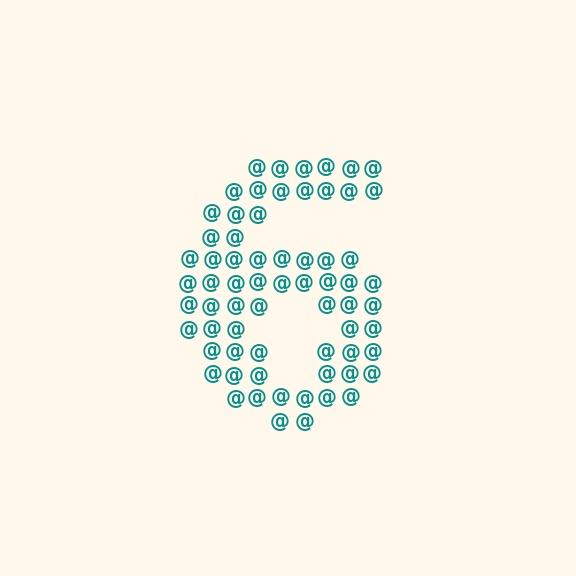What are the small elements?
The small elements are at signs.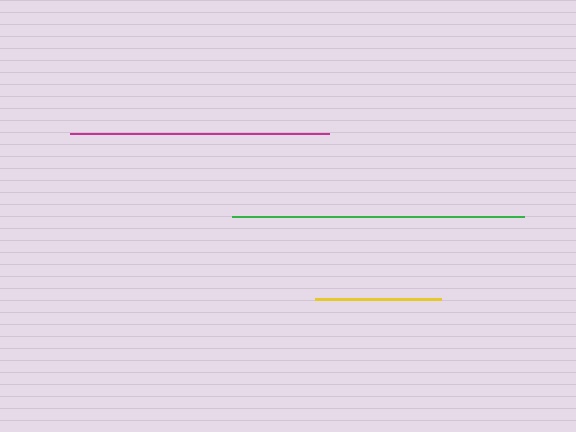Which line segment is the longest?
The green line is the longest at approximately 291 pixels.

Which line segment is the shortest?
The yellow line is the shortest at approximately 127 pixels.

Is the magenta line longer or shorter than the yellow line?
The magenta line is longer than the yellow line.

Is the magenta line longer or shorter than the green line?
The green line is longer than the magenta line.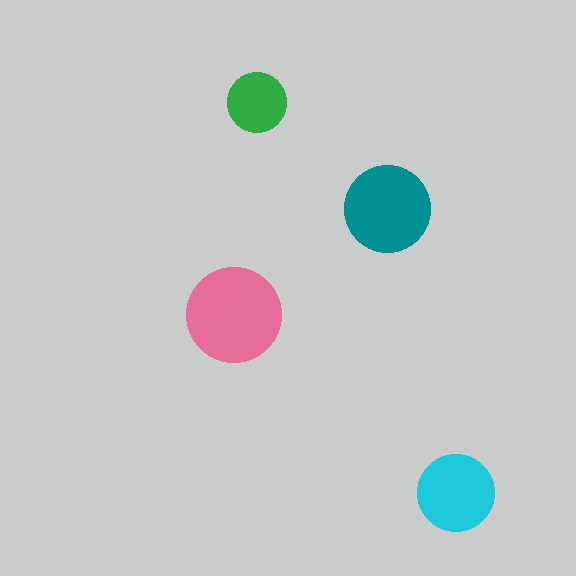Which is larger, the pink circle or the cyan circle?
The pink one.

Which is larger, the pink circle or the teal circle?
The pink one.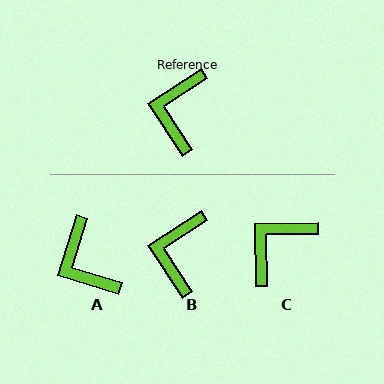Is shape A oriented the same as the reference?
No, it is off by about 40 degrees.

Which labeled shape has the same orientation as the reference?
B.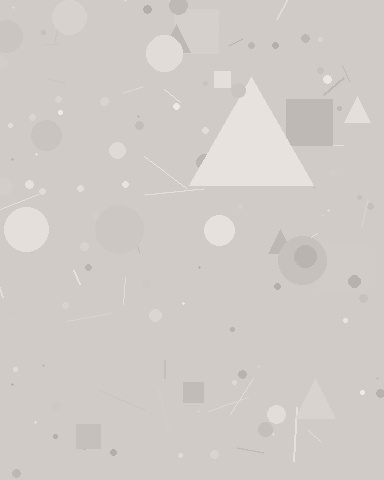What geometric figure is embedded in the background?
A triangle is embedded in the background.